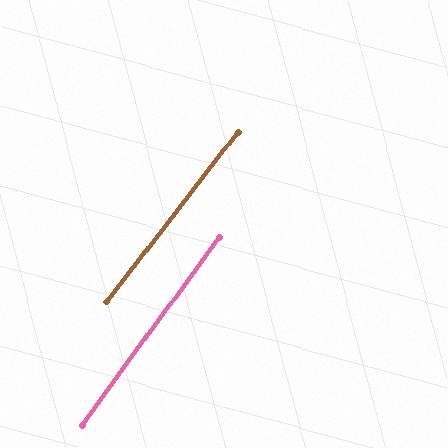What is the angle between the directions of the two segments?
Approximately 2 degrees.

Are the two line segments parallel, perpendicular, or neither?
Parallel — their directions differ by only 1.7°.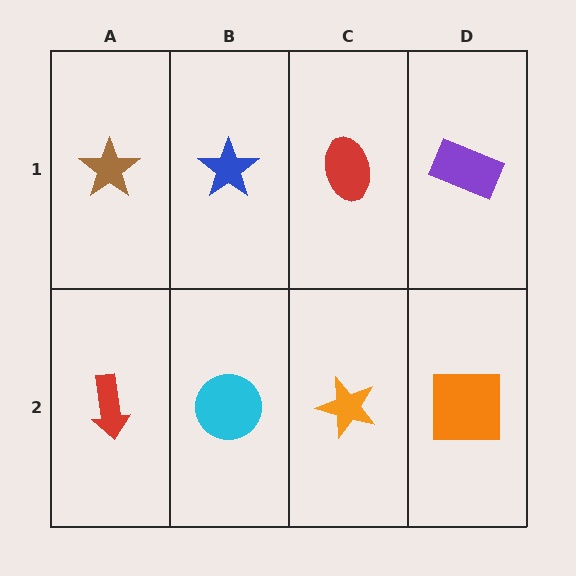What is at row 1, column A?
A brown star.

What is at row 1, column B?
A blue star.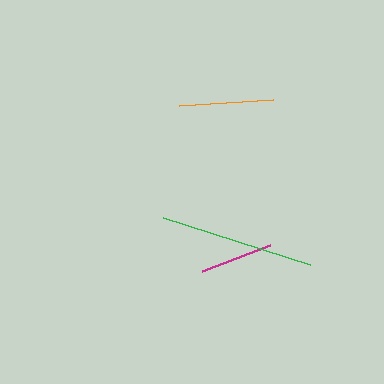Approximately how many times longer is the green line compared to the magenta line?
The green line is approximately 2.1 times the length of the magenta line.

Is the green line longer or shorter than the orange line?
The green line is longer than the orange line.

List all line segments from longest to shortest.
From longest to shortest: green, orange, magenta.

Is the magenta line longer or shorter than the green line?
The green line is longer than the magenta line.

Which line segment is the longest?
The green line is the longest at approximately 153 pixels.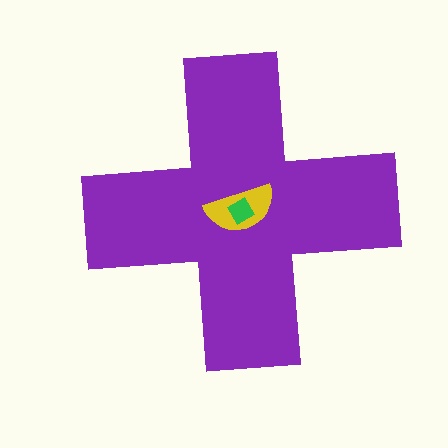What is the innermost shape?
The green diamond.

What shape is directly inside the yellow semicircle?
The green diamond.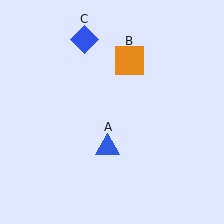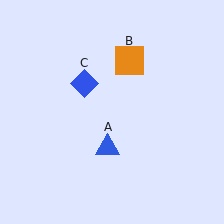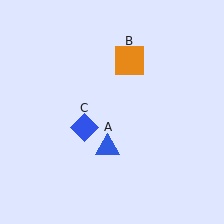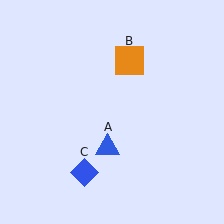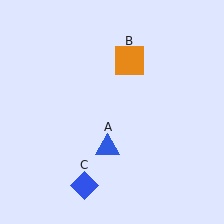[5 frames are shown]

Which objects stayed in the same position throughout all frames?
Blue triangle (object A) and orange square (object B) remained stationary.